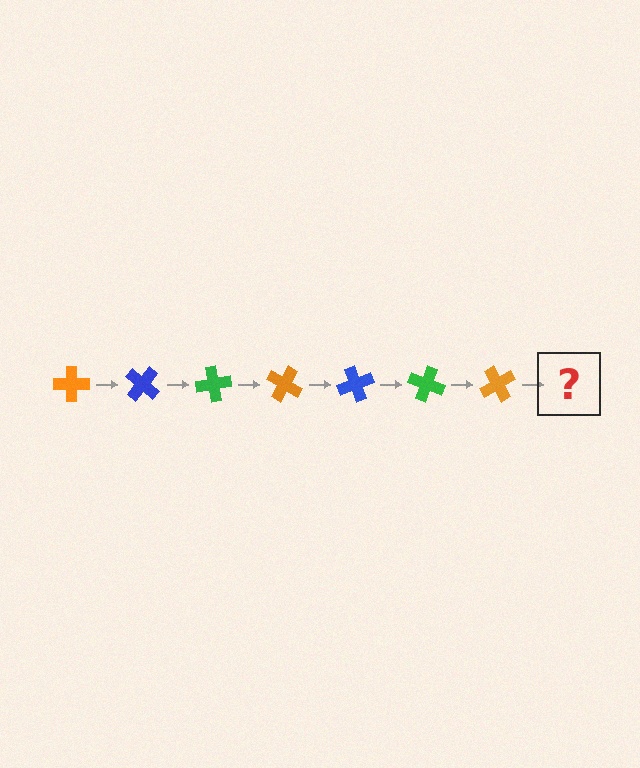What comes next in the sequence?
The next element should be a blue cross, rotated 280 degrees from the start.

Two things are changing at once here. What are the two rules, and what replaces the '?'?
The two rules are that it rotates 40 degrees each step and the color cycles through orange, blue, and green. The '?' should be a blue cross, rotated 280 degrees from the start.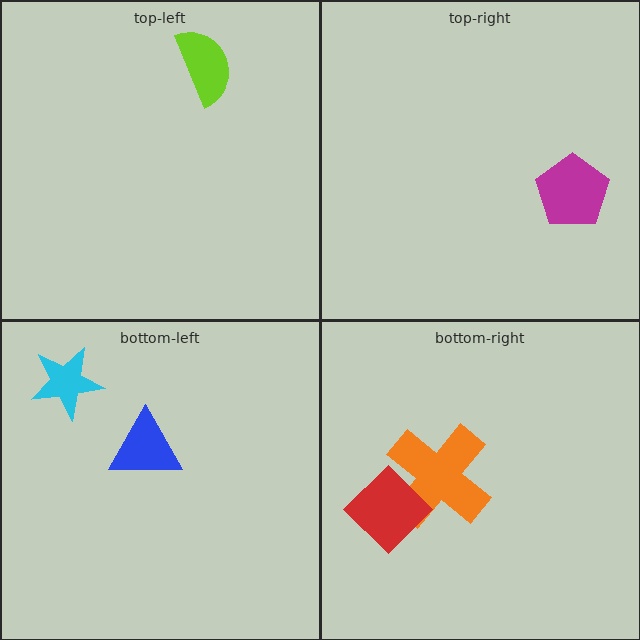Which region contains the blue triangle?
The bottom-left region.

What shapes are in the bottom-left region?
The cyan star, the blue triangle.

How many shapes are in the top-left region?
1.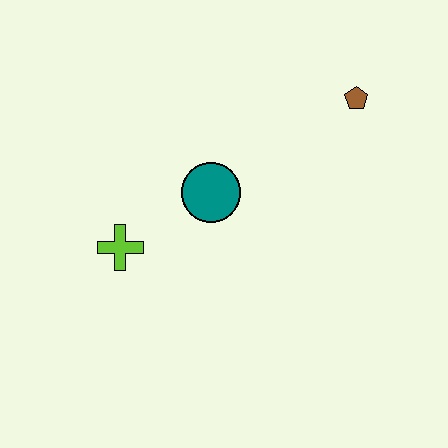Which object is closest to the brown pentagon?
The teal circle is closest to the brown pentagon.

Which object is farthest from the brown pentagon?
The lime cross is farthest from the brown pentagon.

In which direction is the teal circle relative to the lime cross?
The teal circle is to the right of the lime cross.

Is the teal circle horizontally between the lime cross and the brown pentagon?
Yes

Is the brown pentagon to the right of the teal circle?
Yes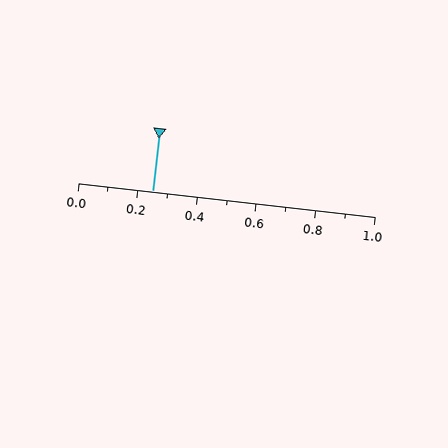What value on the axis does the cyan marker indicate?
The marker indicates approximately 0.25.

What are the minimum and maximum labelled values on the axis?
The axis runs from 0.0 to 1.0.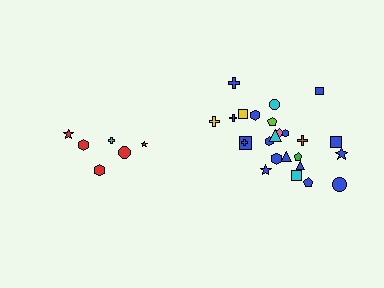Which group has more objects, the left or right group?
The right group.